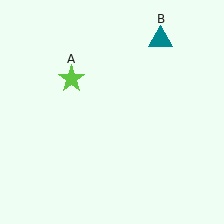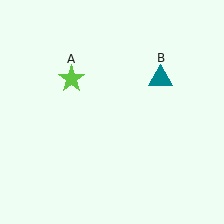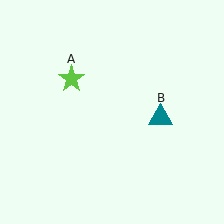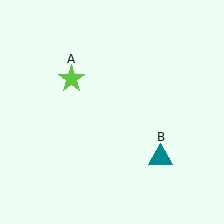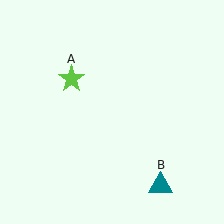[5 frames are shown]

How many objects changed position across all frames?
1 object changed position: teal triangle (object B).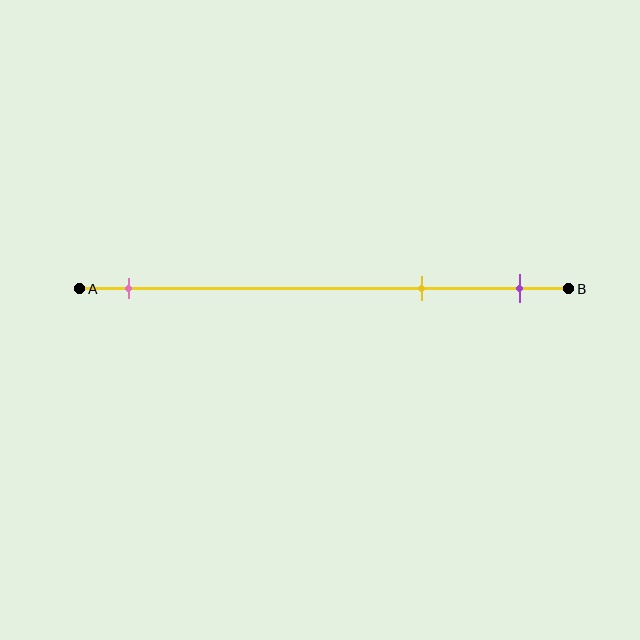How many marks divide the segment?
There are 3 marks dividing the segment.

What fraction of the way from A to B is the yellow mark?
The yellow mark is approximately 70% (0.7) of the way from A to B.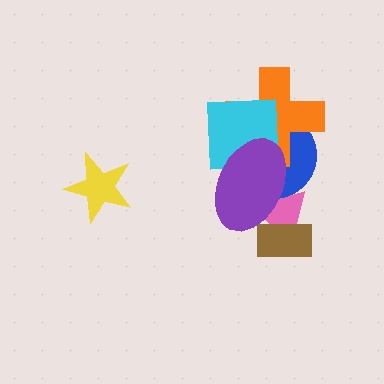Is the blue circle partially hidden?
Yes, it is partially covered by another shape.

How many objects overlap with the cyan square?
3 objects overlap with the cyan square.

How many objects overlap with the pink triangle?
3 objects overlap with the pink triangle.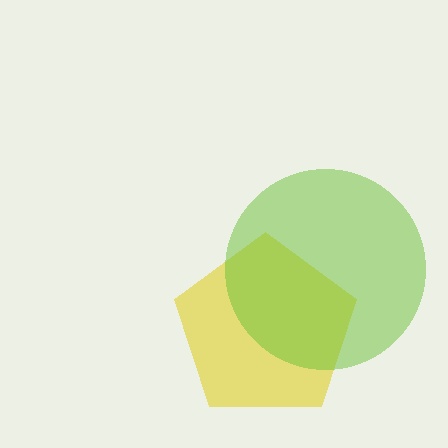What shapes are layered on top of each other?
The layered shapes are: a yellow pentagon, a lime circle.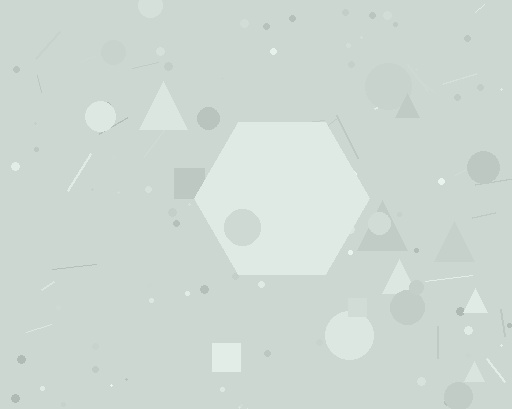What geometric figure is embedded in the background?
A hexagon is embedded in the background.